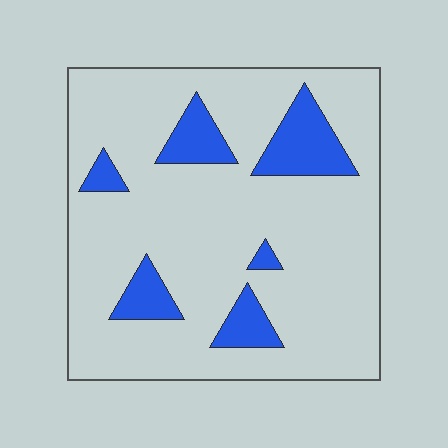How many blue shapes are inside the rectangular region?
6.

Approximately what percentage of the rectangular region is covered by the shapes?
Approximately 15%.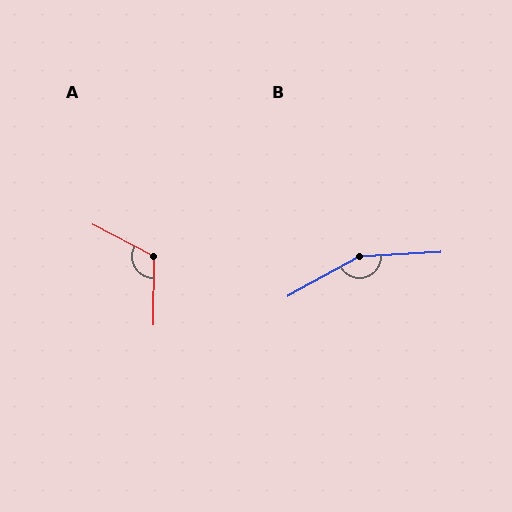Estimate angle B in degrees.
Approximately 154 degrees.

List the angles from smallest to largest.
A (116°), B (154°).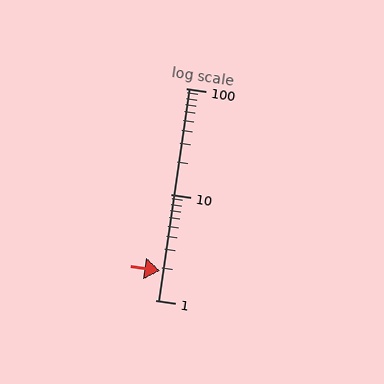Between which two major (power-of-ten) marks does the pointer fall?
The pointer is between 1 and 10.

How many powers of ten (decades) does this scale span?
The scale spans 2 decades, from 1 to 100.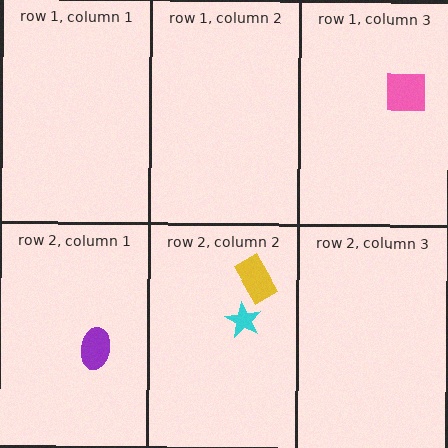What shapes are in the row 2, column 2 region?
The cyan star, the yellow rectangle.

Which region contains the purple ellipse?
The row 2, column 1 region.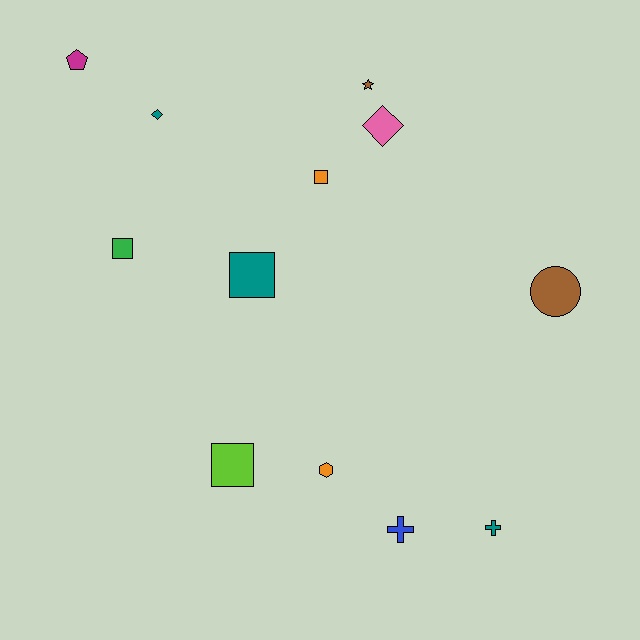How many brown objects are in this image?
There are 2 brown objects.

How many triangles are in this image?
There are no triangles.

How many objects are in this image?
There are 12 objects.